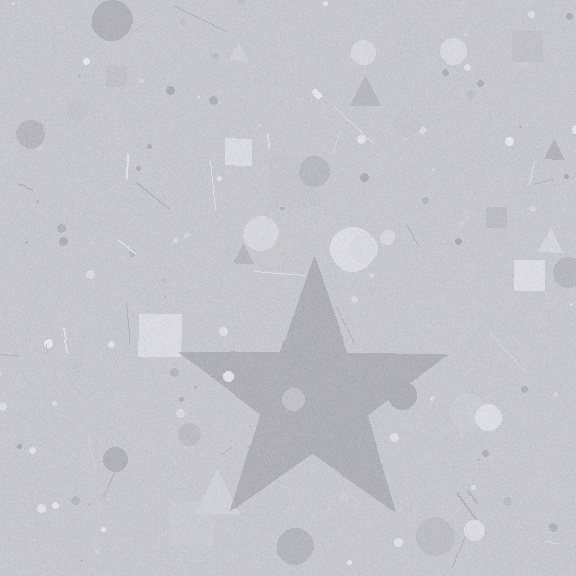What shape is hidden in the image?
A star is hidden in the image.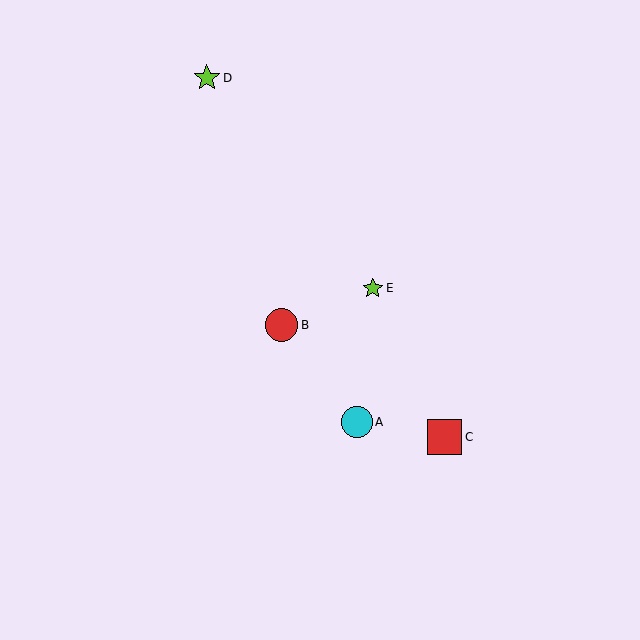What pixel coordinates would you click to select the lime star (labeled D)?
Click at (207, 78) to select the lime star D.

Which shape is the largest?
The red square (labeled C) is the largest.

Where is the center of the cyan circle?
The center of the cyan circle is at (357, 422).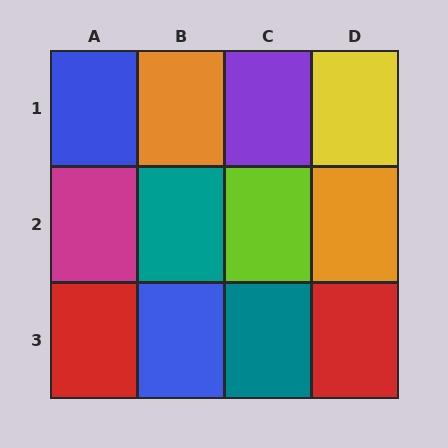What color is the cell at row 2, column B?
Teal.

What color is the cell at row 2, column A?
Magenta.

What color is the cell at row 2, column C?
Lime.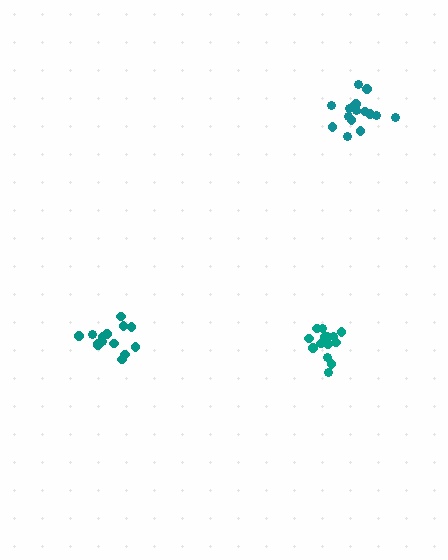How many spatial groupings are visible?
There are 3 spatial groupings.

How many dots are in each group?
Group 1: 14 dots, Group 2: 14 dots, Group 3: 16 dots (44 total).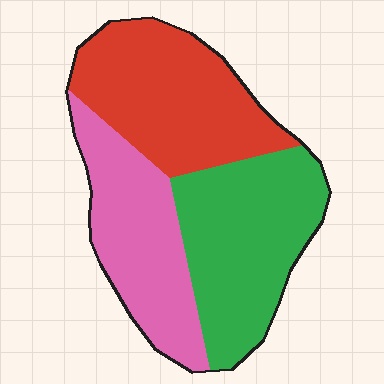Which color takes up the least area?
Pink, at roughly 30%.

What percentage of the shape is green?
Green takes up about three eighths (3/8) of the shape.